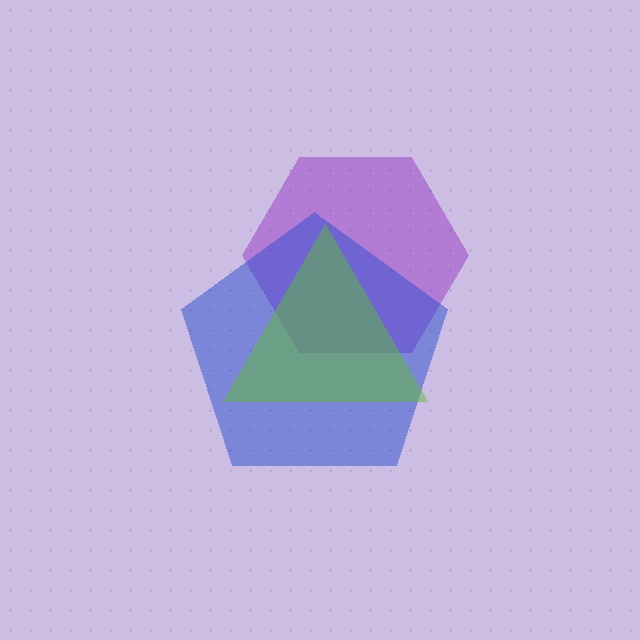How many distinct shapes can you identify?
There are 3 distinct shapes: a purple hexagon, a blue pentagon, a lime triangle.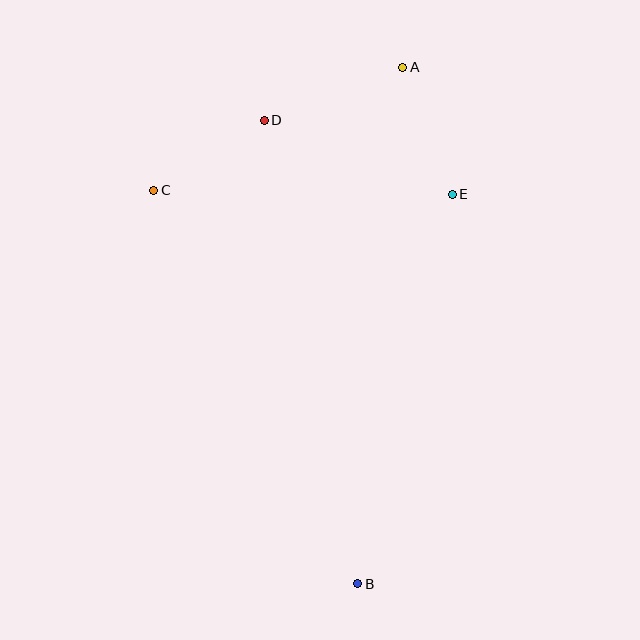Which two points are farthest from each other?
Points A and B are farthest from each other.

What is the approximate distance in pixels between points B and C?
The distance between B and C is approximately 443 pixels.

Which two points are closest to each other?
Points C and D are closest to each other.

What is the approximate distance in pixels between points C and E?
The distance between C and E is approximately 298 pixels.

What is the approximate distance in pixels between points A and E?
The distance between A and E is approximately 136 pixels.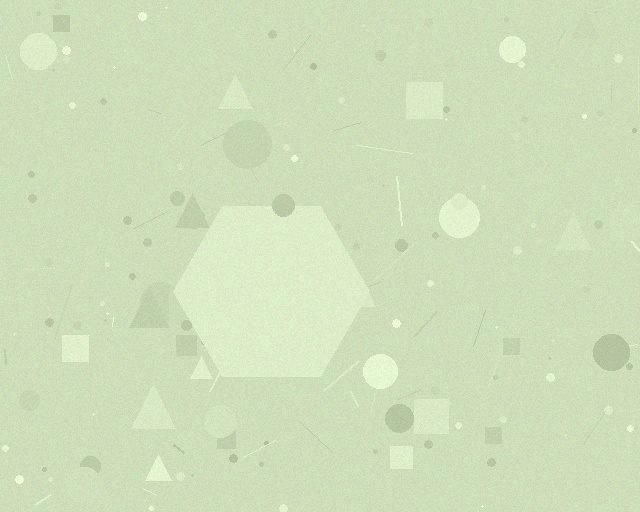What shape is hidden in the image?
A hexagon is hidden in the image.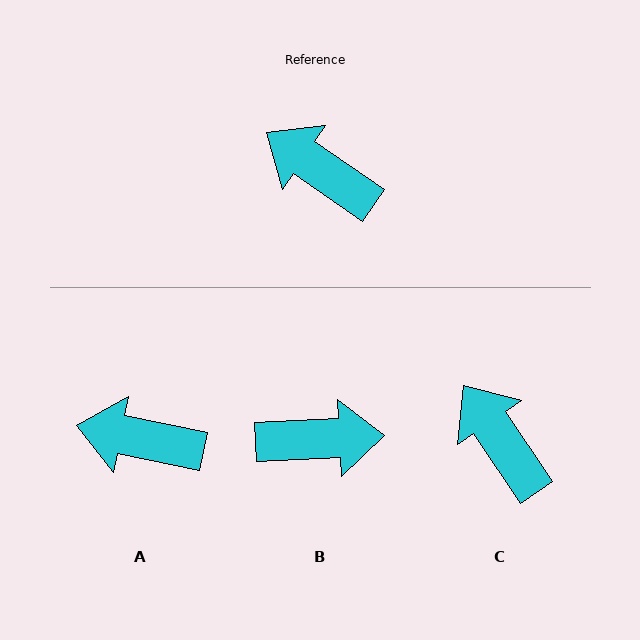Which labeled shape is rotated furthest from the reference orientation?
B, about 143 degrees away.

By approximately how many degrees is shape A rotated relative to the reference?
Approximately 23 degrees counter-clockwise.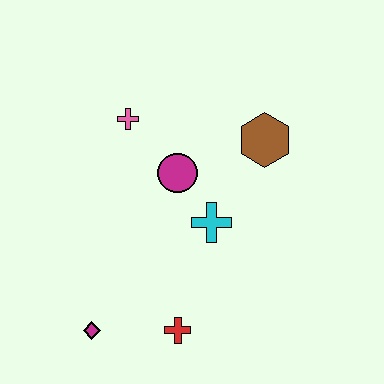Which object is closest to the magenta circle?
The cyan cross is closest to the magenta circle.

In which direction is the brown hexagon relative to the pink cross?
The brown hexagon is to the right of the pink cross.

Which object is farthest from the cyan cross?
The magenta diamond is farthest from the cyan cross.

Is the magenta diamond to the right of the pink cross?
No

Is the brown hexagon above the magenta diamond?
Yes